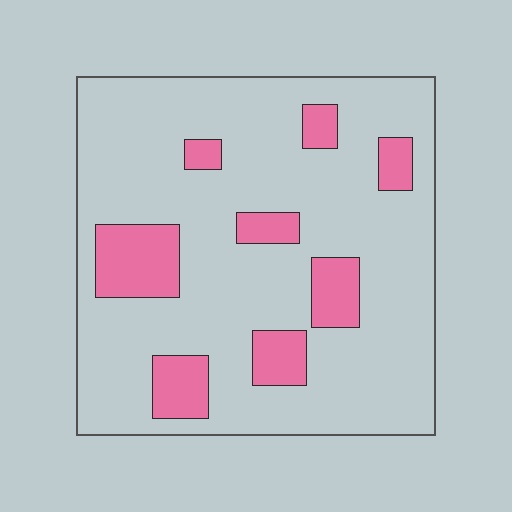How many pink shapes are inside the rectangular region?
8.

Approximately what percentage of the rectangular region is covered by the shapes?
Approximately 20%.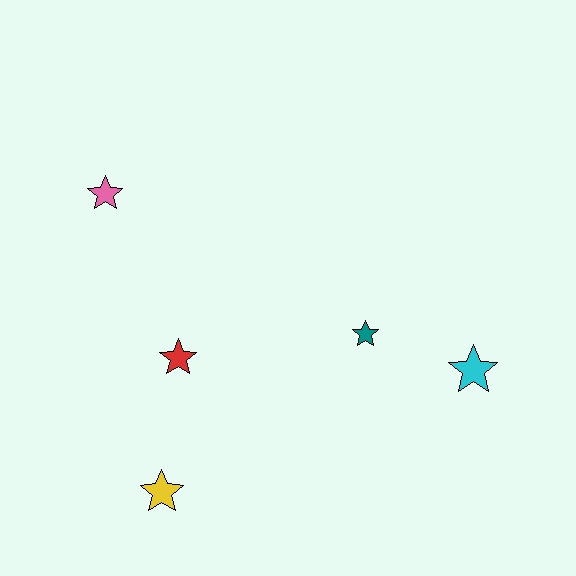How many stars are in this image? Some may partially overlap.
There are 5 stars.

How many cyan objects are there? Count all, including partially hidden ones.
There is 1 cyan object.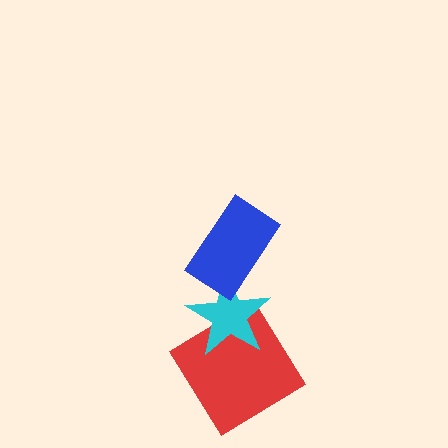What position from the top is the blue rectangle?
The blue rectangle is 1st from the top.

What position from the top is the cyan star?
The cyan star is 2nd from the top.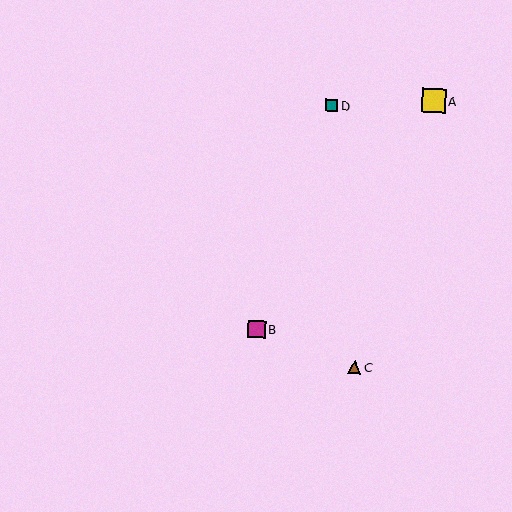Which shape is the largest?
The yellow square (labeled A) is the largest.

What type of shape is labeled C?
Shape C is a brown triangle.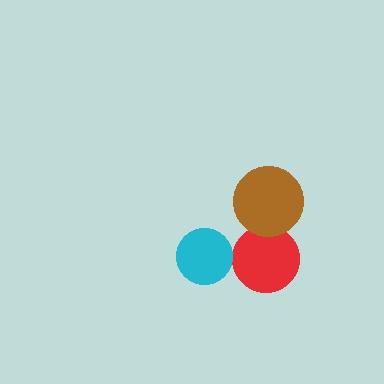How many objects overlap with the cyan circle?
0 objects overlap with the cyan circle.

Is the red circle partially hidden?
Yes, it is partially covered by another shape.